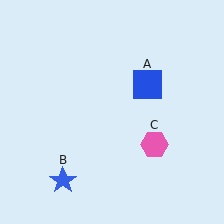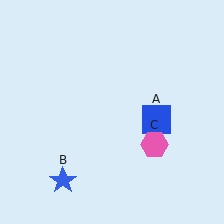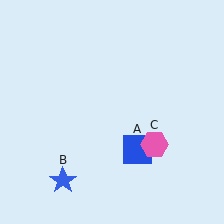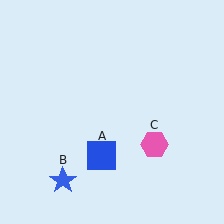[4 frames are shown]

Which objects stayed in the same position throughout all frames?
Blue star (object B) and pink hexagon (object C) remained stationary.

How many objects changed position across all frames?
1 object changed position: blue square (object A).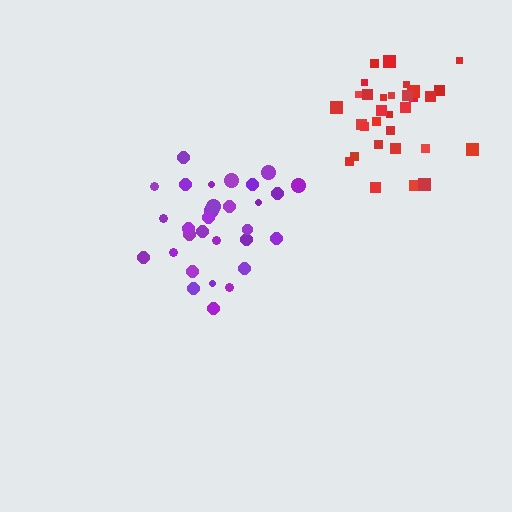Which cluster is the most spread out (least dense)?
Purple.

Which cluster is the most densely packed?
Red.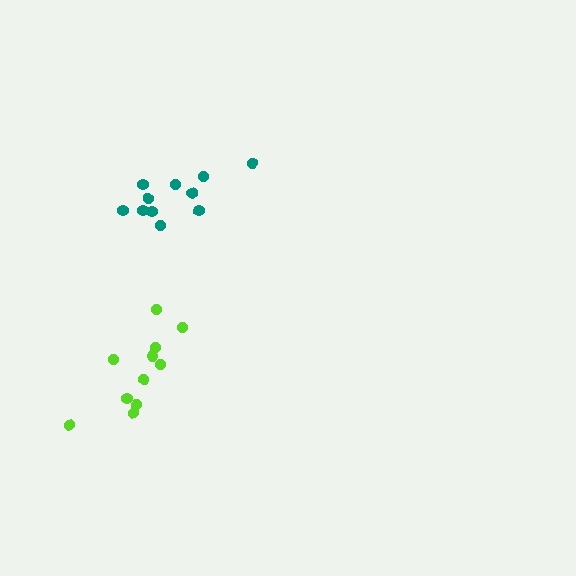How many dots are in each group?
Group 1: 11 dots, Group 2: 11 dots (22 total).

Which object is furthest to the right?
The teal cluster is rightmost.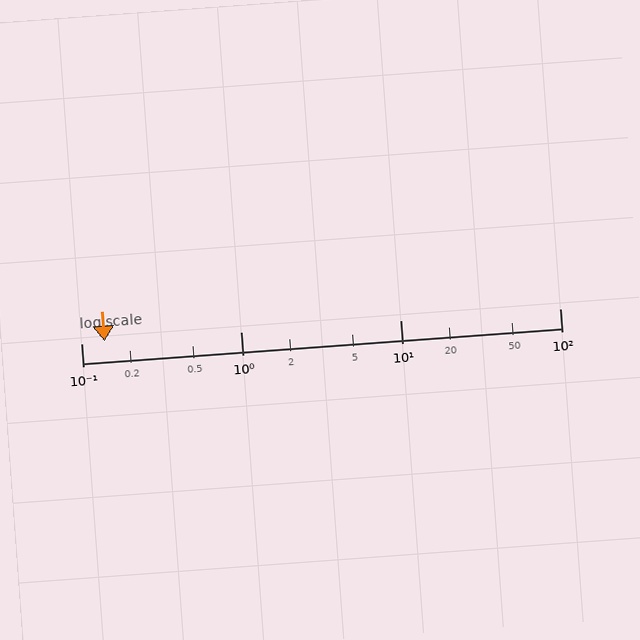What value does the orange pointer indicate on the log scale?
The pointer indicates approximately 0.14.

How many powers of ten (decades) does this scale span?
The scale spans 3 decades, from 0.1 to 100.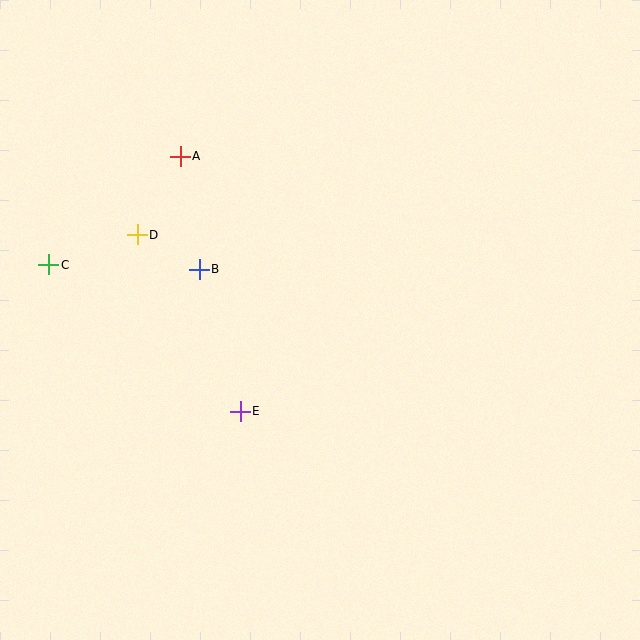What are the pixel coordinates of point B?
Point B is at (199, 269).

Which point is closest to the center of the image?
Point E at (240, 411) is closest to the center.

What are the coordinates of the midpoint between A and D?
The midpoint between A and D is at (159, 195).